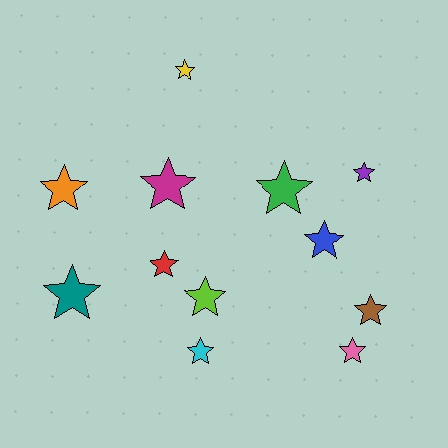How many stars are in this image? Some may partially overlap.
There are 12 stars.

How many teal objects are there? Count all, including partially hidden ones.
There is 1 teal object.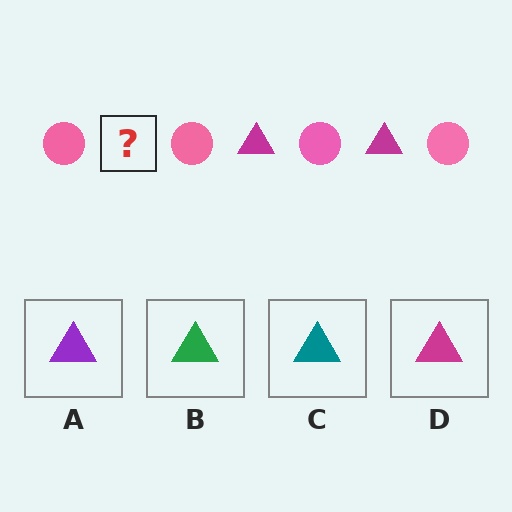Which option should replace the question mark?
Option D.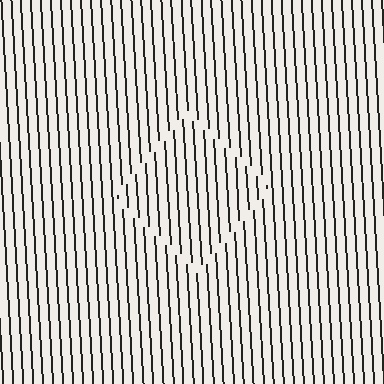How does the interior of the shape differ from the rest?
The interior of the shape contains the same grating, shifted by half a period — the contour is defined by the phase discontinuity where line-ends from the inner and outer gratings abut.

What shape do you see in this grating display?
An illusory square. The interior of the shape contains the same grating, shifted by half a period — the contour is defined by the phase discontinuity where line-ends from the inner and outer gratings abut.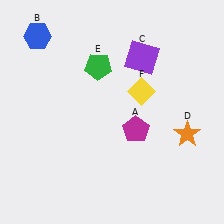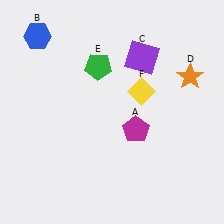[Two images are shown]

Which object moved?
The orange star (D) moved up.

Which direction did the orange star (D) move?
The orange star (D) moved up.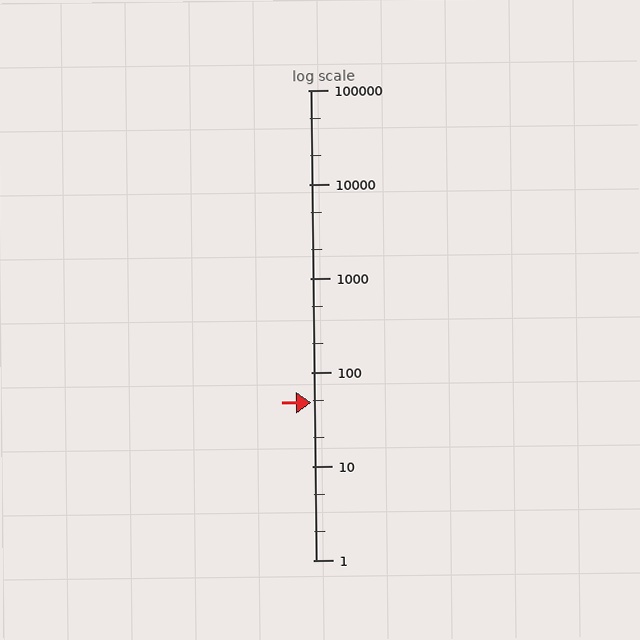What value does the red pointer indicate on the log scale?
The pointer indicates approximately 47.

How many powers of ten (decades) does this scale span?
The scale spans 5 decades, from 1 to 100000.